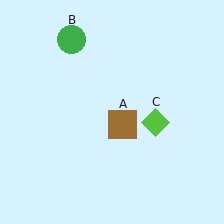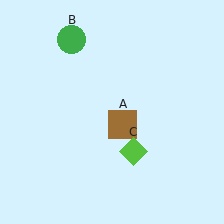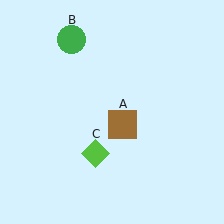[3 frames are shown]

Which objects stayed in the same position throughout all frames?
Brown square (object A) and green circle (object B) remained stationary.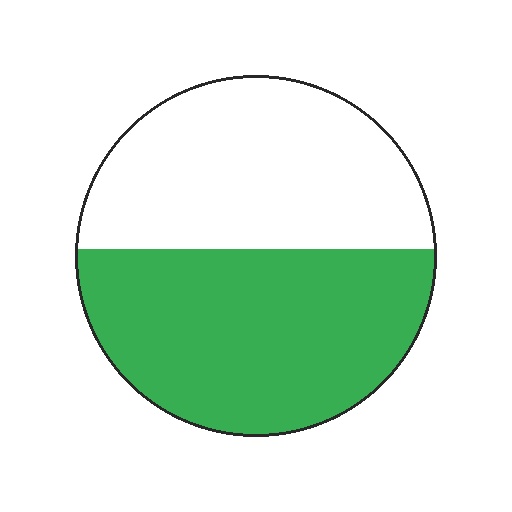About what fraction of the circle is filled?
About one half (1/2).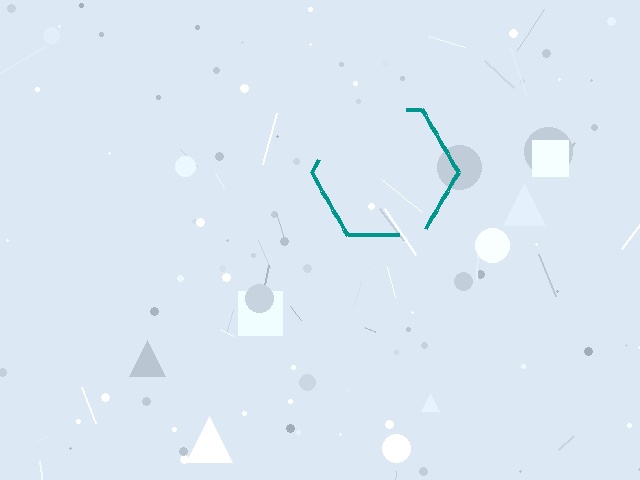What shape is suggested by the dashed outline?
The dashed outline suggests a hexagon.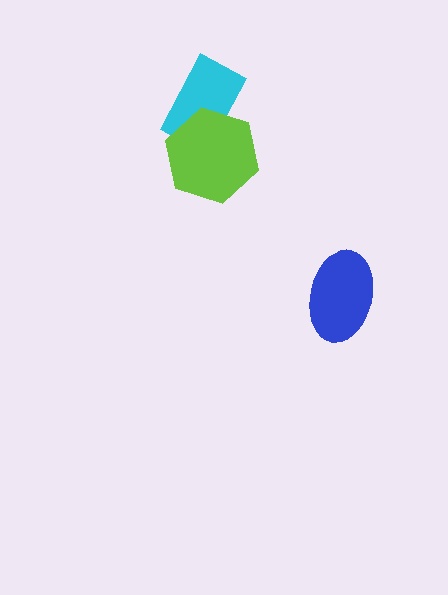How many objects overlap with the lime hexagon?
1 object overlaps with the lime hexagon.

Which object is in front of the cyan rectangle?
The lime hexagon is in front of the cyan rectangle.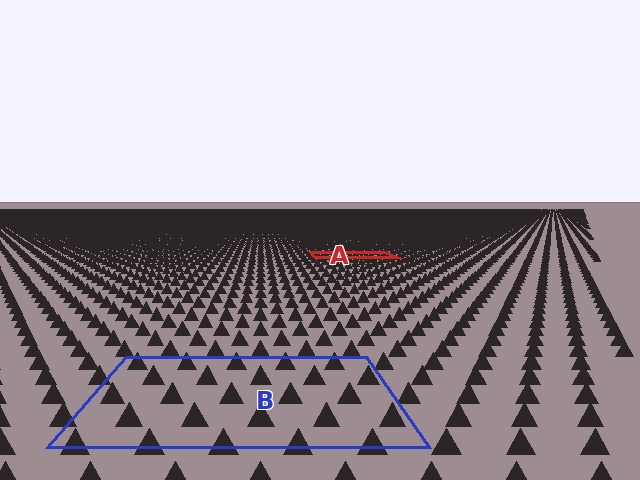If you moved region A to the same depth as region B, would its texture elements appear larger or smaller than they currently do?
They would appear larger. At a closer depth, the same texture elements are projected at a bigger on-screen size.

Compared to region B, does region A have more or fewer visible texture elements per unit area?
Region A has more texture elements per unit area — they are packed more densely because it is farther away.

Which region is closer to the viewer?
Region B is closer. The texture elements there are larger and more spread out.